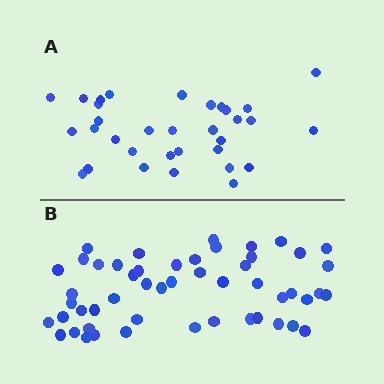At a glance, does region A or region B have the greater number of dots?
Region B (the bottom region) has more dots.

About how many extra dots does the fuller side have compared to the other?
Region B has approximately 20 more dots than region A.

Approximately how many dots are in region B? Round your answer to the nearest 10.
About 50 dots. (The exact count is 51, which rounds to 50.)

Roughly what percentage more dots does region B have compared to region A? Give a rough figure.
About 55% more.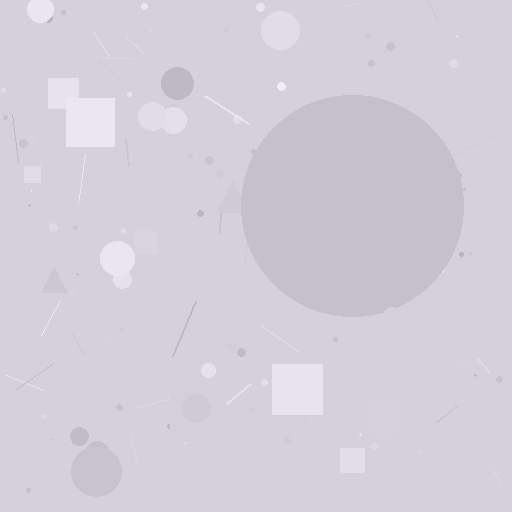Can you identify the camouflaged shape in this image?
The camouflaged shape is a circle.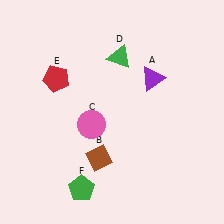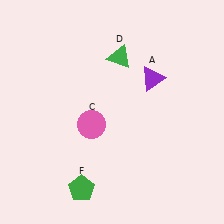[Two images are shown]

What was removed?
The brown diamond (B), the red pentagon (E) were removed in Image 2.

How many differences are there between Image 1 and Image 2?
There are 2 differences between the two images.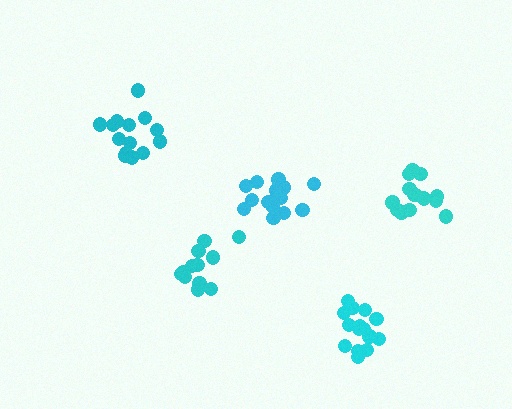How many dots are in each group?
Group 1: 14 dots, Group 2: 15 dots, Group 3: 15 dots, Group 4: 12 dots, Group 5: 14 dots (70 total).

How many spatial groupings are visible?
There are 5 spatial groupings.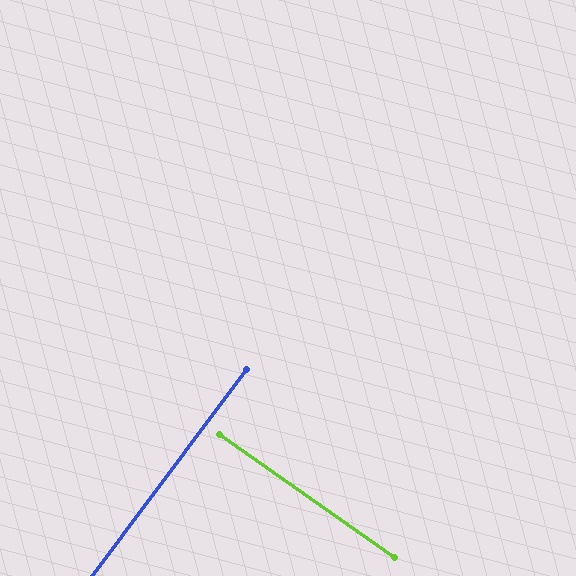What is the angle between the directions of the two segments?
Approximately 88 degrees.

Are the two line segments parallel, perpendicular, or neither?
Perpendicular — they meet at approximately 88°.